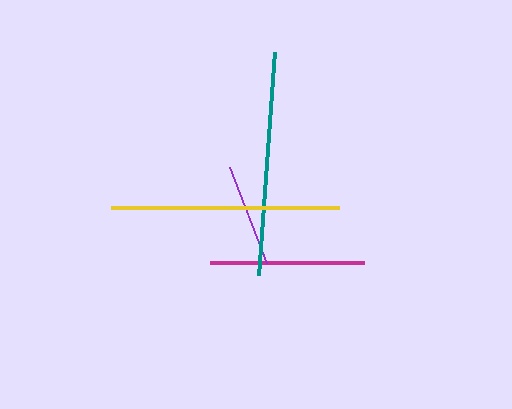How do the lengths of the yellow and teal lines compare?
The yellow and teal lines are approximately the same length.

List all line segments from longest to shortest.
From longest to shortest: yellow, teal, magenta, purple.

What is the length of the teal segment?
The teal segment is approximately 223 pixels long.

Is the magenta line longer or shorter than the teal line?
The teal line is longer than the magenta line.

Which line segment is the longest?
The yellow line is the longest at approximately 228 pixels.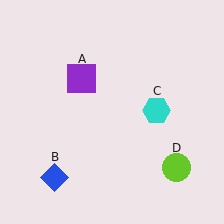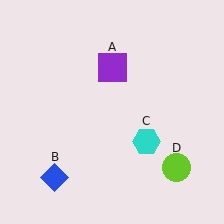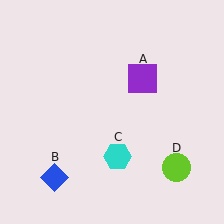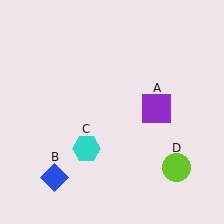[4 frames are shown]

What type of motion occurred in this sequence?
The purple square (object A), cyan hexagon (object C) rotated clockwise around the center of the scene.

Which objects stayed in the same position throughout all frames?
Blue diamond (object B) and lime circle (object D) remained stationary.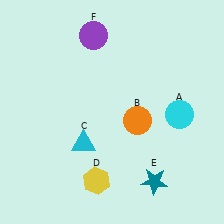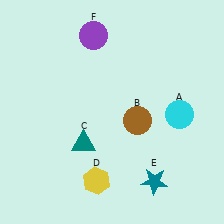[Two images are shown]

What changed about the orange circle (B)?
In Image 1, B is orange. In Image 2, it changed to brown.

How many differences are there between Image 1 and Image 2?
There are 2 differences between the two images.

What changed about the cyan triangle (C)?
In Image 1, C is cyan. In Image 2, it changed to teal.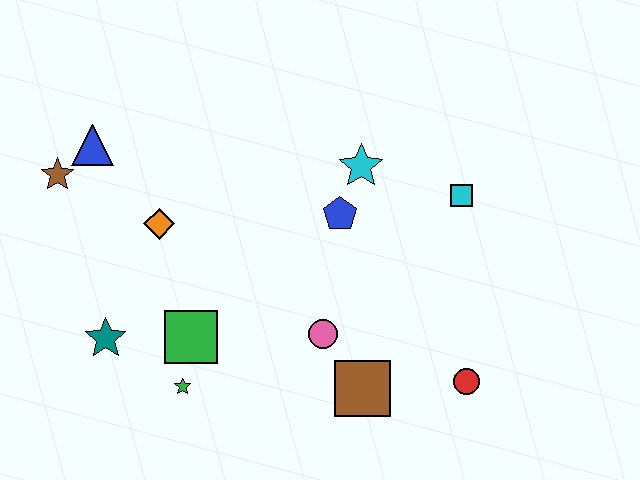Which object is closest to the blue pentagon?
The cyan star is closest to the blue pentagon.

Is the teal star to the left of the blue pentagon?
Yes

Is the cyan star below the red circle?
No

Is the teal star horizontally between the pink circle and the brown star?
Yes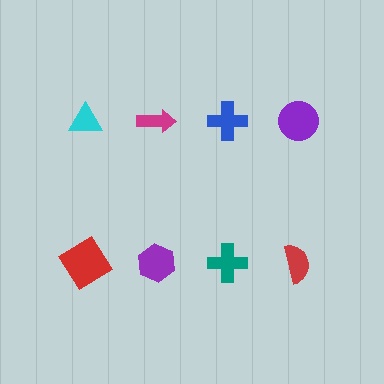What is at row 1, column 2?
A magenta arrow.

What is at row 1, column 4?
A purple circle.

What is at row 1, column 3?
A blue cross.